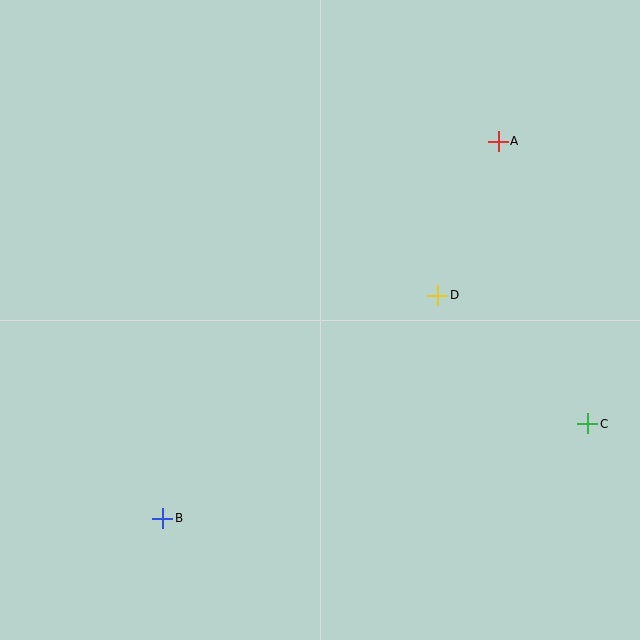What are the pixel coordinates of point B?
Point B is at (163, 518).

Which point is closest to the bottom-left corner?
Point B is closest to the bottom-left corner.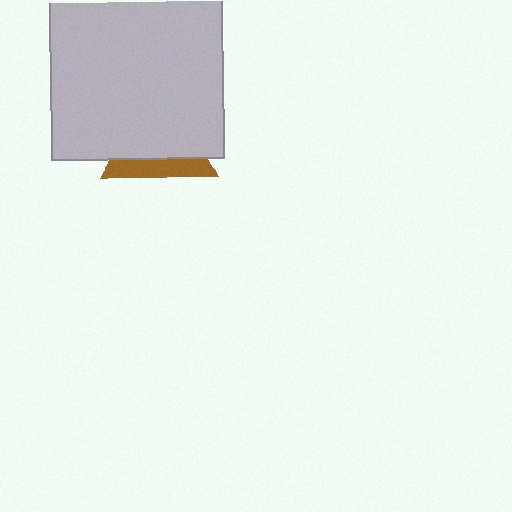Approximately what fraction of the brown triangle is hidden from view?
Roughly 68% of the brown triangle is hidden behind the light gray square.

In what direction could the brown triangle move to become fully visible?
The brown triangle could move down. That would shift it out from behind the light gray square entirely.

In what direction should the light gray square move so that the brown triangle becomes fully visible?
The light gray square should move up. That is the shortest direction to clear the overlap and leave the brown triangle fully visible.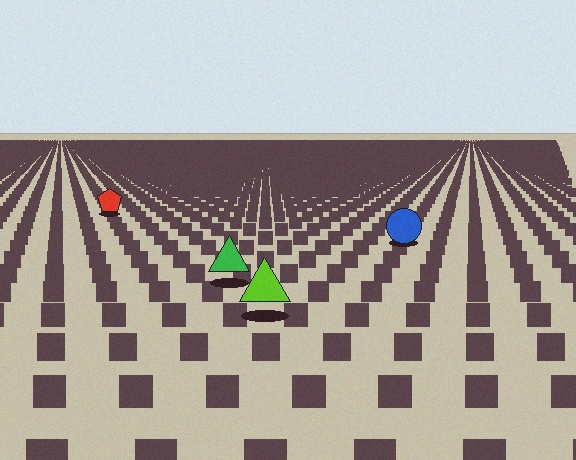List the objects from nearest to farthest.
From nearest to farthest: the lime triangle, the green triangle, the blue circle, the red pentagon.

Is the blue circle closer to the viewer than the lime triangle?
No. The lime triangle is closer — you can tell from the texture gradient: the ground texture is coarser near it.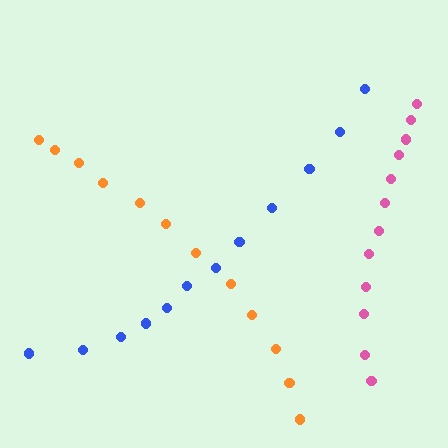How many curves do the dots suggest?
There are 3 distinct paths.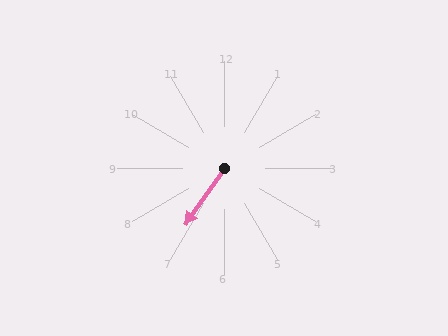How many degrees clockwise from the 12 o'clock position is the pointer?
Approximately 215 degrees.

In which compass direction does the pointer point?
Southwest.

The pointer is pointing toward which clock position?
Roughly 7 o'clock.